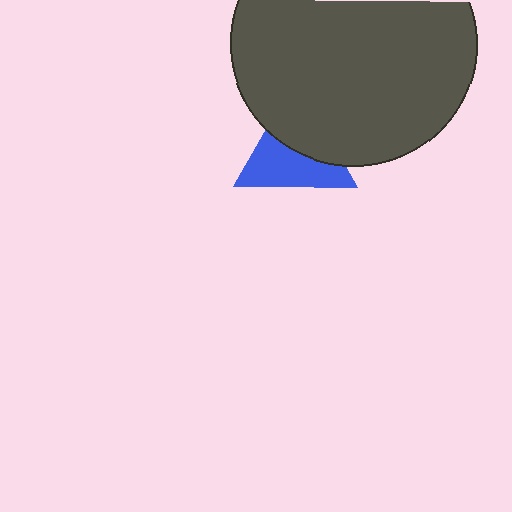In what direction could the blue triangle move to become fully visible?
The blue triangle could move down. That would shift it out from behind the dark gray circle entirely.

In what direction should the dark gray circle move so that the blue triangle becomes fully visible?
The dark gray circle should move up. That is the shortest direction to clear the overlap and leave the blue triangle fully visible.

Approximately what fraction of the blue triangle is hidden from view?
Roughly 45% of the blue triangle is hidden behind the dark gray circle.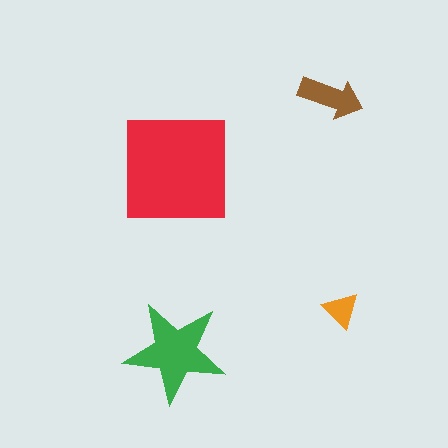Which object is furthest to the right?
The orange triangle is rightmost.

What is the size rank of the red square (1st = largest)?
1st.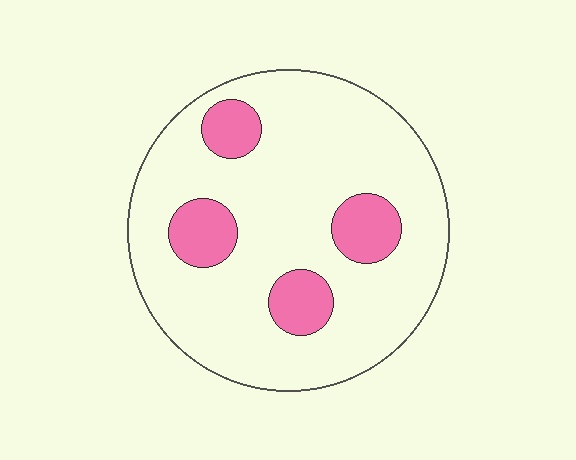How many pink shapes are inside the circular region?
4.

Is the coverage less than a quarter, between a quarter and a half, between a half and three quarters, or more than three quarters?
Less than a quarter.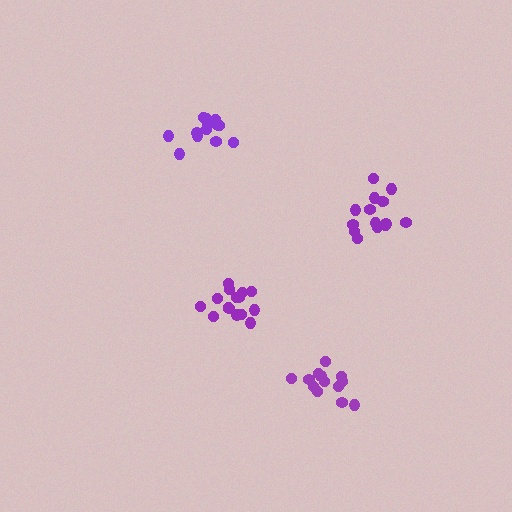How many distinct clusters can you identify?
There are 4 distinct clusters.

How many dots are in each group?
Group 1: 15 dots, Group 2: 13 dots, Group 3: 13 dots, Group 4: 15 dots (56 total).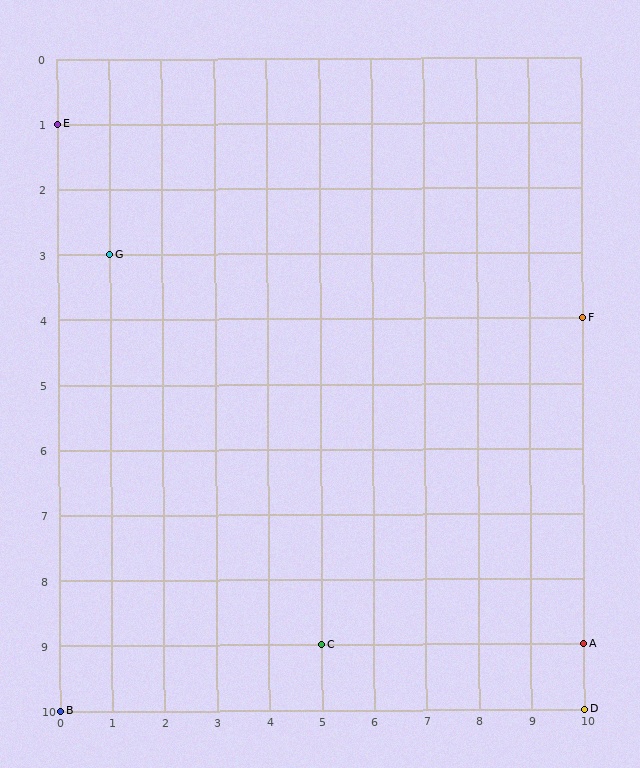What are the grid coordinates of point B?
Point B is at grid coordinates (0, 10).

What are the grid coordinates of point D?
Point D is at grid coordinates (10, 10).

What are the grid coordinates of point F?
Point F is at grid coordinates (10, 4).